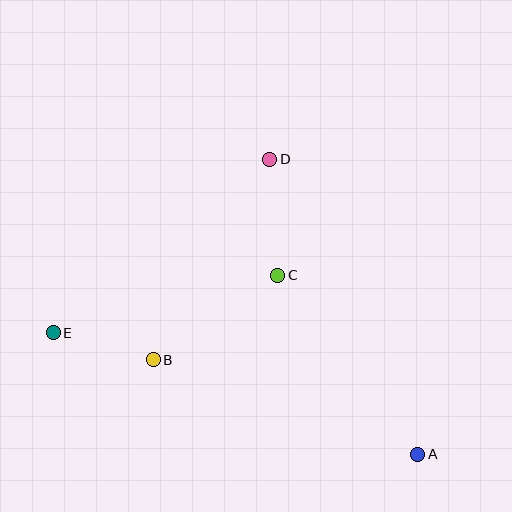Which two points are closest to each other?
Points B and E are closest to each other.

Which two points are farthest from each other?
Points A and E are farthest from each other.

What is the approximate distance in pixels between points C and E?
The distance between C and E is approximately 232 pixels.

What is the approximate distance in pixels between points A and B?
The distance between A and B is approximately 281 pixels.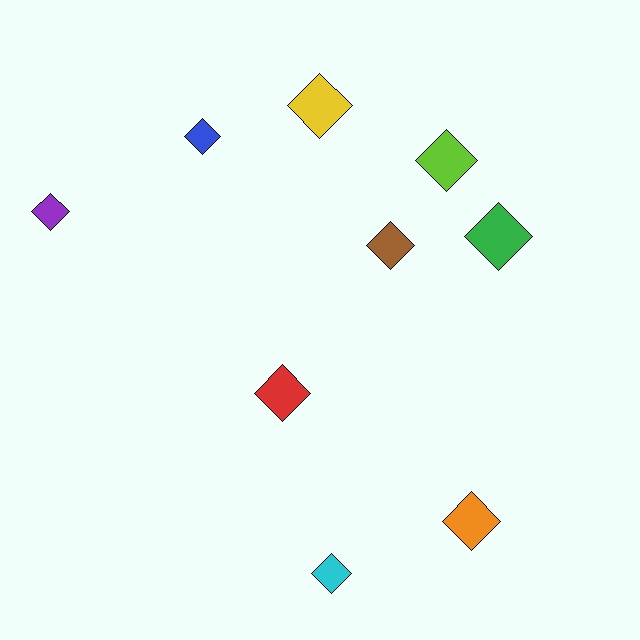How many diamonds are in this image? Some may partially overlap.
There are 9 diamonds.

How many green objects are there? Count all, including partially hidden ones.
There is 1 green object.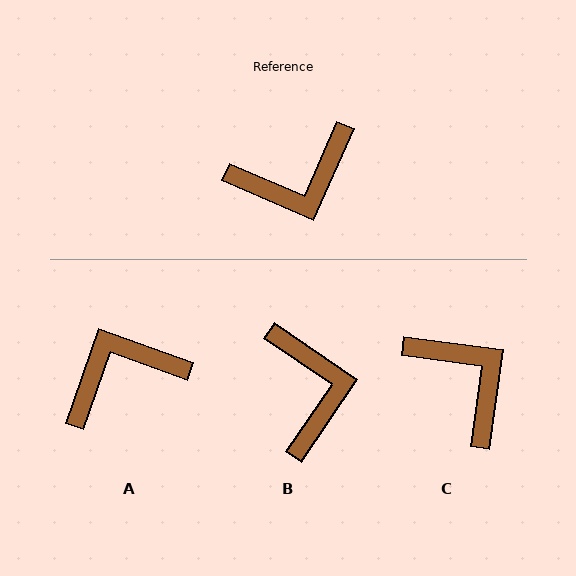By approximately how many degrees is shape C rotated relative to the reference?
Approximately 106 degrees counter-clockwise.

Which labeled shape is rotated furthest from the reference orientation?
A, about 176 degrees away.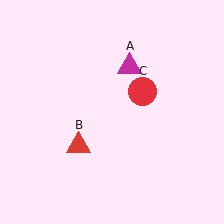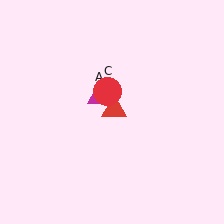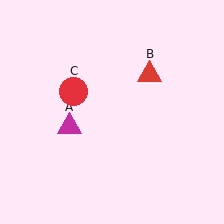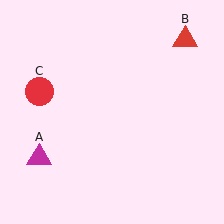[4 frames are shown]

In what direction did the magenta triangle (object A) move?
The magenta triangle (object A) moved down and to the left.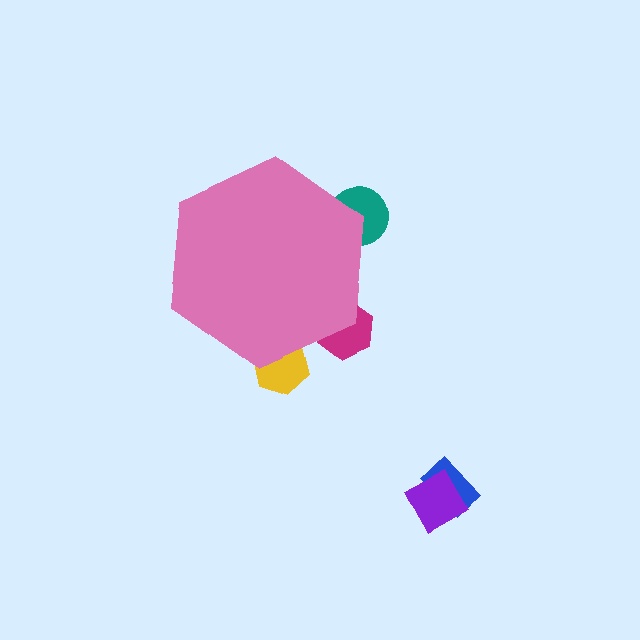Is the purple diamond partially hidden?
No, the purple diamond is fully visible.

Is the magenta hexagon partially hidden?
Yes, the magenta hexagon is partially hidden behind the pink hexagon.